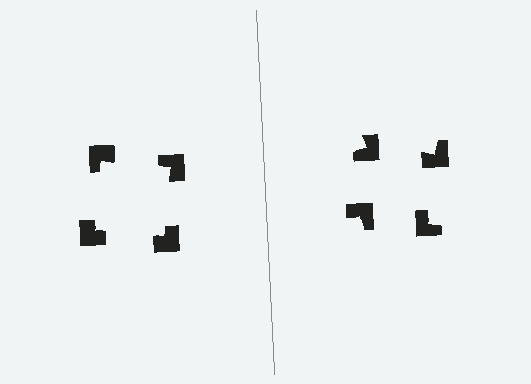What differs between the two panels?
The notched squares are positioned identically on both sides; only the wedge orientations differ. On the left they align to a square; on the right they are misaligned.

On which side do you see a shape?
An illusory square appears on the left side. On the right side the wedge cuts are rotated, so no coherent shape forms.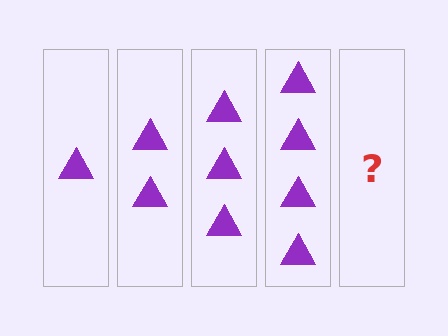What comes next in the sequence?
The next element should be 5 triangles.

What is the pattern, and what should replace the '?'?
The pattern is that each step adds one more triangle. The '?' should be 5 triangles.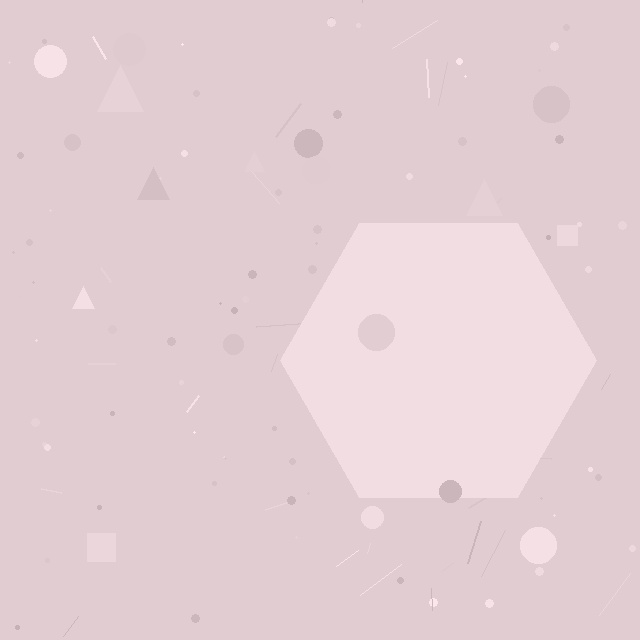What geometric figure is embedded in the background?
A hexagon is embedded in the background.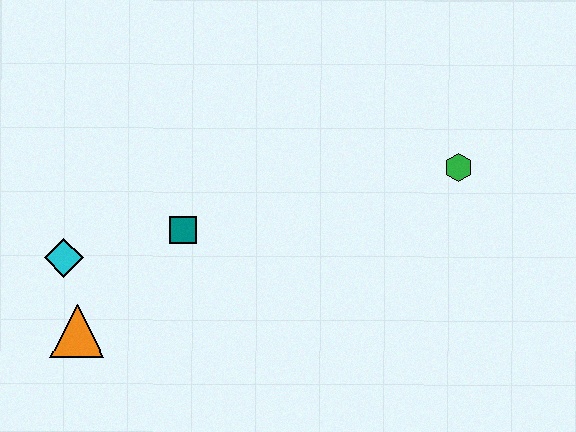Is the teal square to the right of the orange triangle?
Yes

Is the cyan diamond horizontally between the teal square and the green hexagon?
No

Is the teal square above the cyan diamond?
Yes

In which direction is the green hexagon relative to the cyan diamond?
The green hexagon is to the right of the cyan diamond.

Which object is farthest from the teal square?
The green hexagon is farthest from the teal square.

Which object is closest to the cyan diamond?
The orange triangle is closest to the cyan diamond.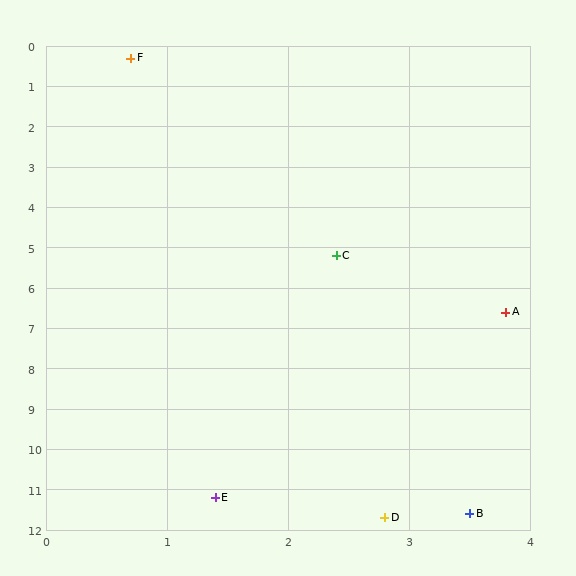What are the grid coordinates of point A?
Point A is at approximately (3.8, 6.6).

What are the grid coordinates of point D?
Point D is at approximately (2.8, 11.7).